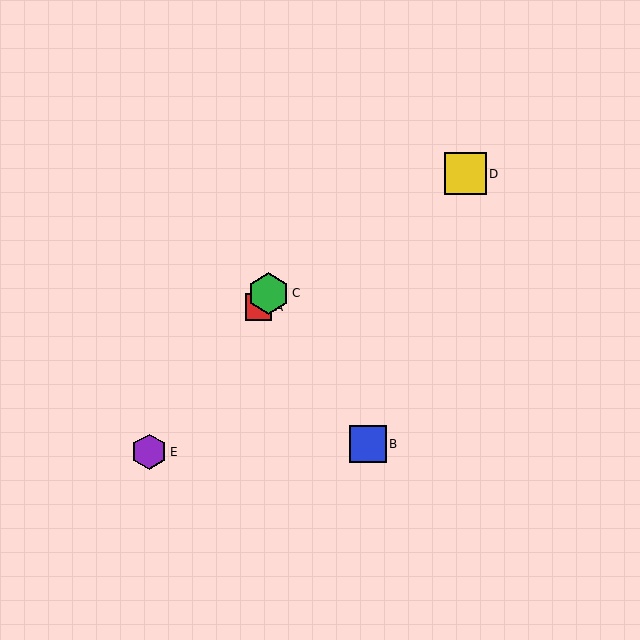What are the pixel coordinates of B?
Object B is at (368, 444).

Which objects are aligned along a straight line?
Objects A, C, E are aligned along a straight line.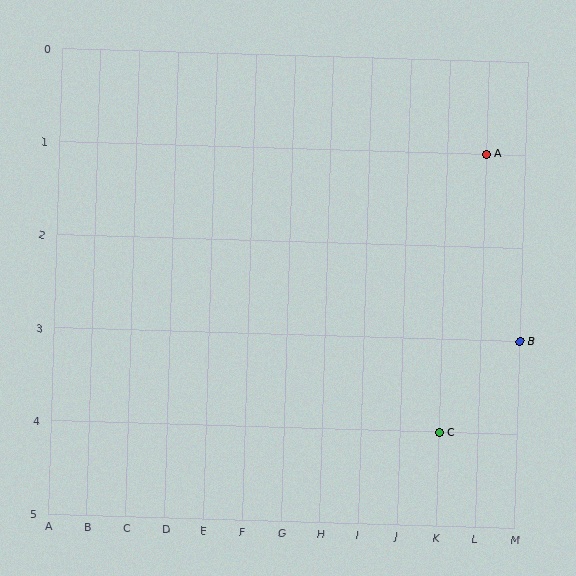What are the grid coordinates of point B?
Point B is at grid coordinates (M, 3).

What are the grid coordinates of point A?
Point A is at grid coordinates (L, 1).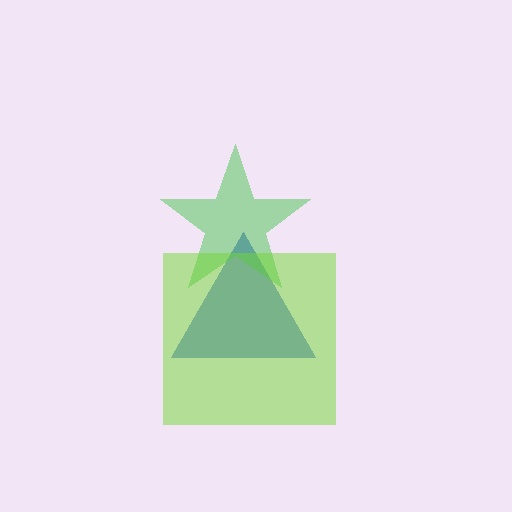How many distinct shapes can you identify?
There are 3 distinct shapes: a blue triangle, a green star, a lime square.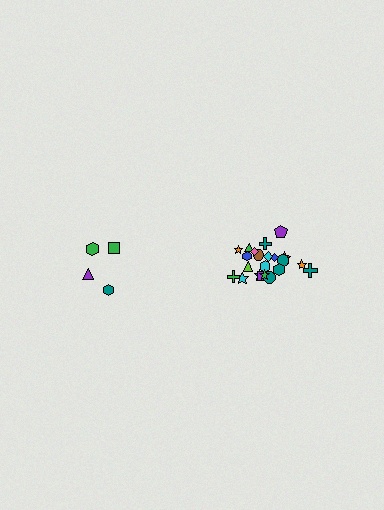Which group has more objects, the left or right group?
The right group.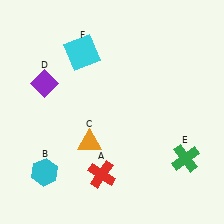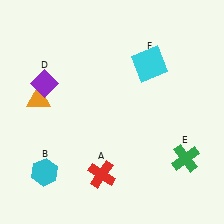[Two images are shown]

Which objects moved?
The objects that moved are: the orange triangle (C), the cyan square (F).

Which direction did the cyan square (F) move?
The cyan square (F) moved right.